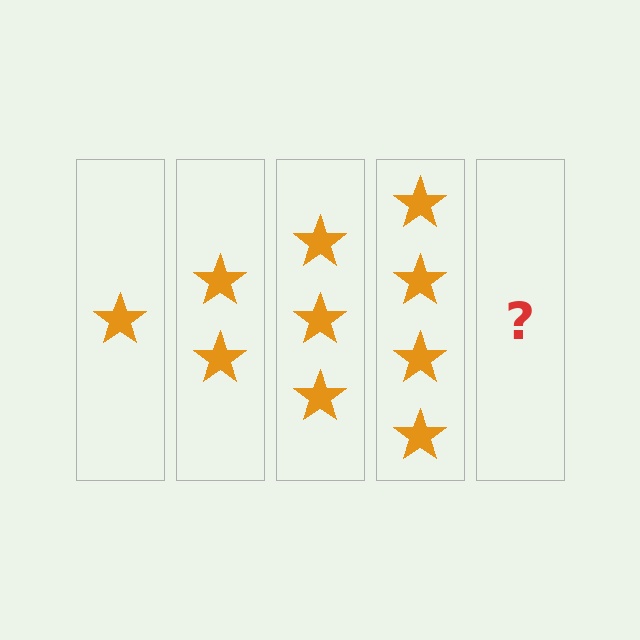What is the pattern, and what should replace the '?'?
The pattern is that each step adds one more star. The '?' should be 5 stars.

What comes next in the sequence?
The next element should be 5 stars.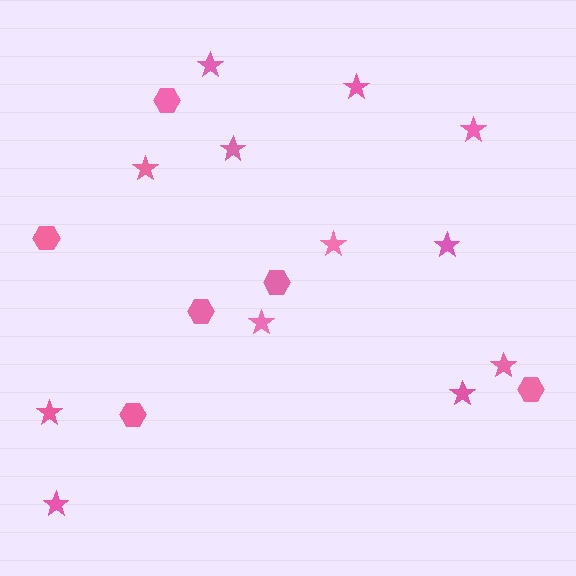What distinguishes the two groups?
There are 2 groups: one group of hexagons (6) and one group of stars (12).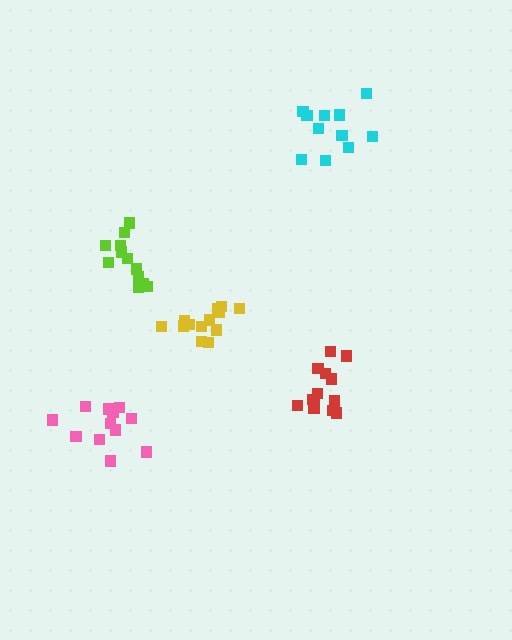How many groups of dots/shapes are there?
There are 5 groups.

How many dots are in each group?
Group 1: 13 dots, Group 2: 12 dots, Group 3: 11 dots, Group 4: 13 dots, Group 5: 13 dots (62 total).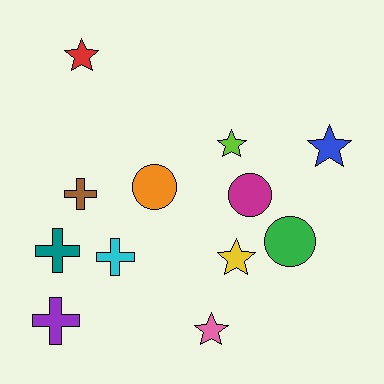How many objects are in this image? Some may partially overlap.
There are 12 objects.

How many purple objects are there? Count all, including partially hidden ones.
There is 1 purple object.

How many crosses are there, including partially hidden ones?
There are 4 crosses.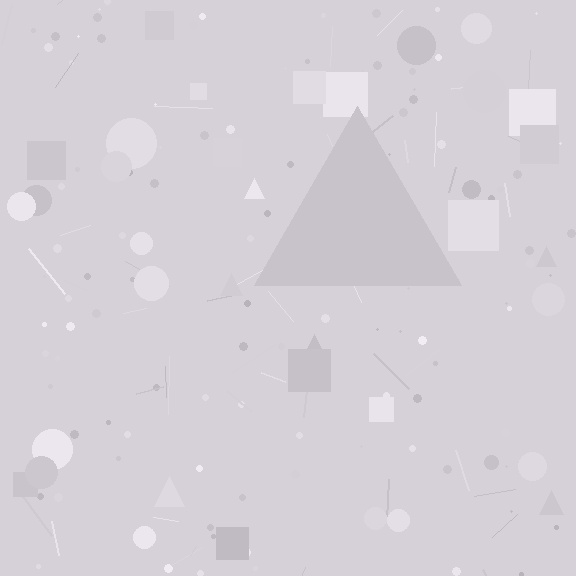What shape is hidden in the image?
A triangle is hidden in the image.